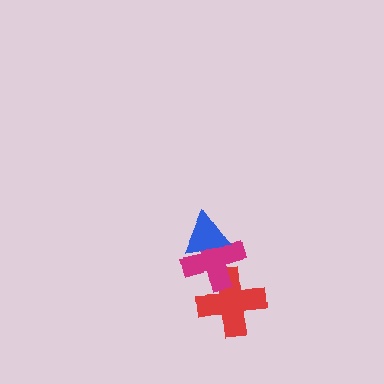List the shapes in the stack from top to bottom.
From top to bottom: the blue triangle, the magenta cross, the red cross.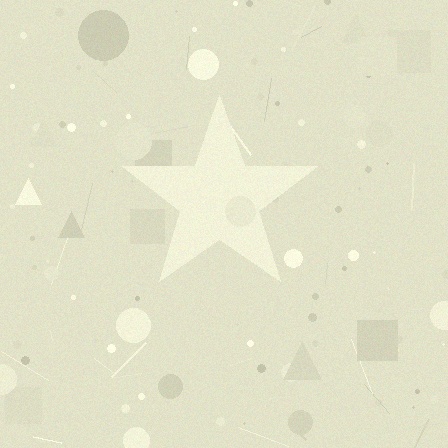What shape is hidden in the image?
A star is hidden in the image.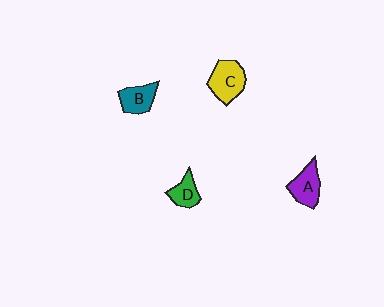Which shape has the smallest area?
Shape D (green).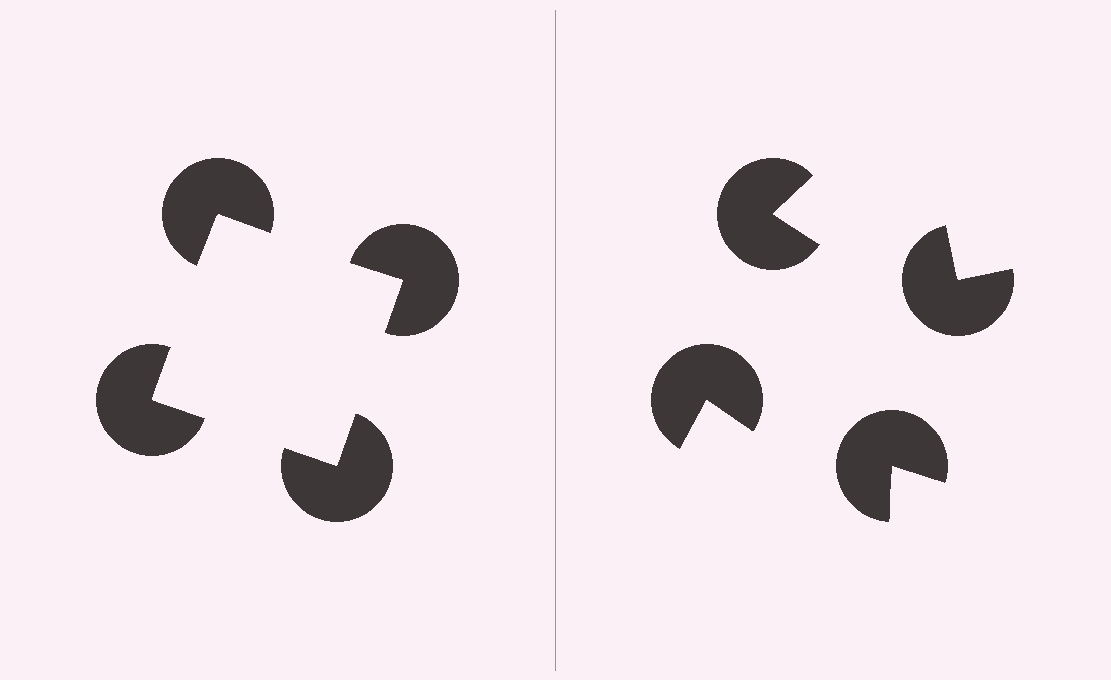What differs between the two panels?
The pac-man discs are positioned identically on both sides; only the wedge orientations differ. On the left they align to a square; on the right they are misaligned.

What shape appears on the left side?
An illusory square.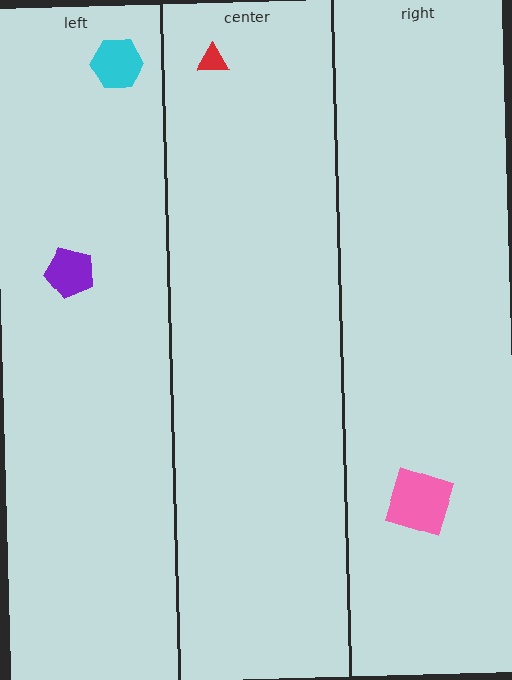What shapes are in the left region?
The cyan hexagon, the purple pentagon.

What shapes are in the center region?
The red triangle.